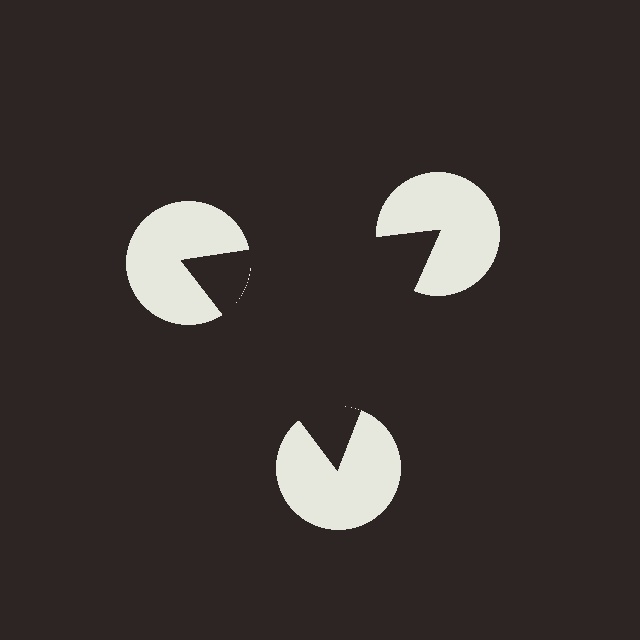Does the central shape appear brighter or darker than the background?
It typically appears slightly darker than the background, even though no actual brightness change is drawn.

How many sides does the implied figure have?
3 sides.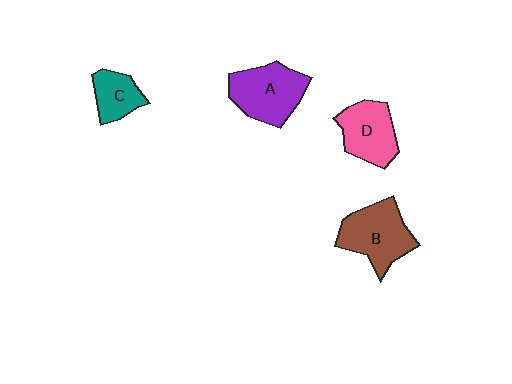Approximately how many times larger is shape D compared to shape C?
Approximately 1.5 times.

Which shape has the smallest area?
Shape C (teal).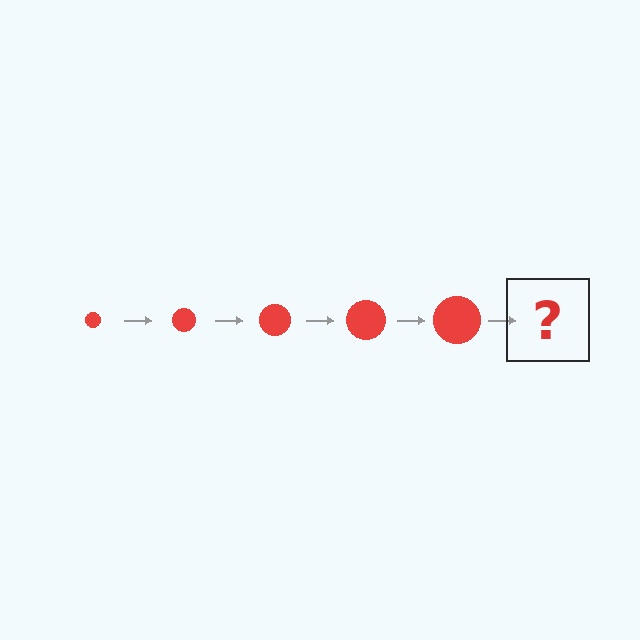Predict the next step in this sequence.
The next step is a red circle, larger than the previous one.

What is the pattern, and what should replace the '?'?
The pattern is that the circle gets progressively larger each step. The '?' should be a red circle, larger than the previous one.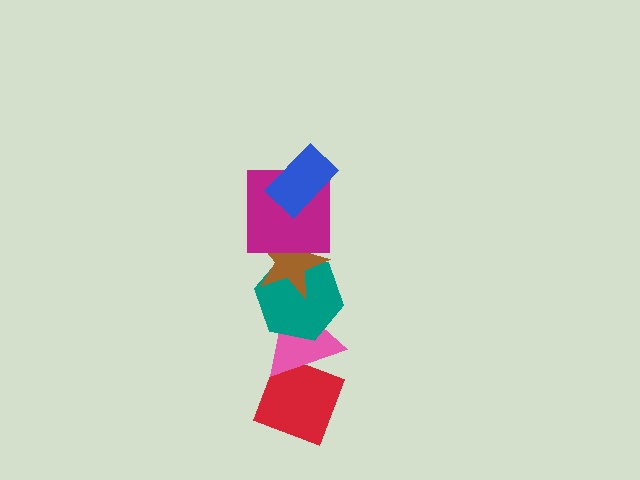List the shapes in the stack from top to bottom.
From top to bottom: the blue rectangle, the magenta square, the brown star, the teal hexagon, the pink triangle, the red diamond.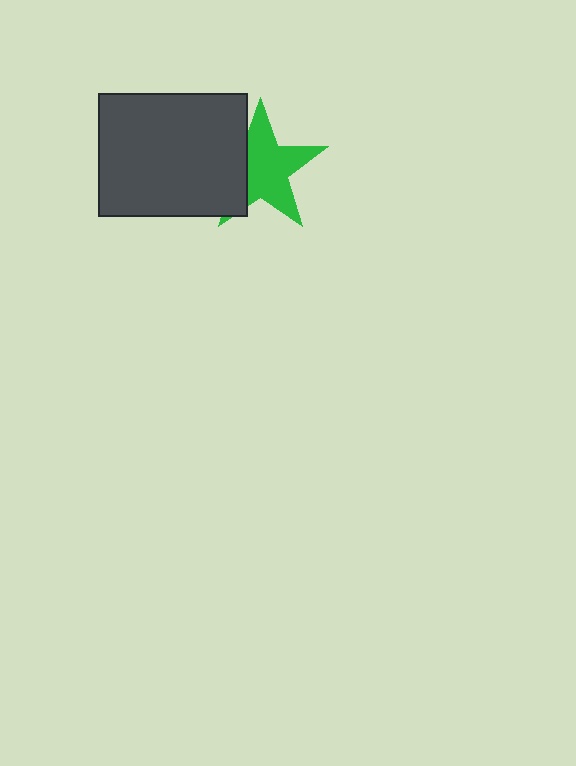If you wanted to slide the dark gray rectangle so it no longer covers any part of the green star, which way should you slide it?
Slide it left — that is the most direct way to separate the two shapes.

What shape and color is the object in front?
The object in front is a dark gray rectangle.